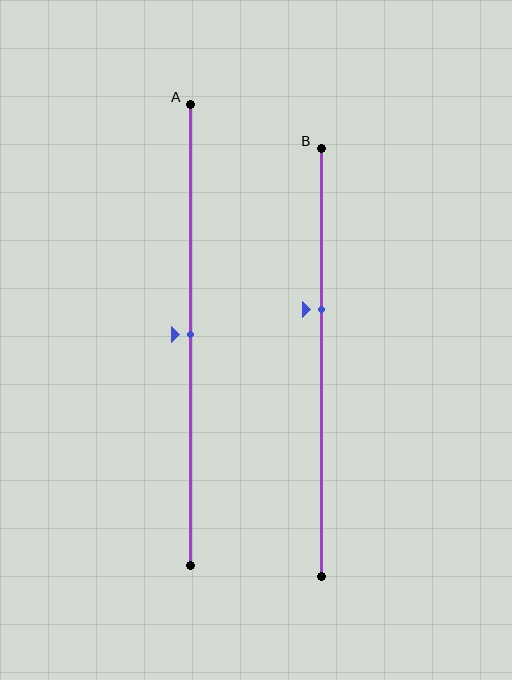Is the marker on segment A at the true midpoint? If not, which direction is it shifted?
Yes, the marker on segment A is at the true midpoint.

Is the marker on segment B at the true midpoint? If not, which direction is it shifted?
No, the marker on segment B is shifted upward by about 12% of the segment length.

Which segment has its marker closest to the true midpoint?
Segment A has its marker closest to the true midpoint.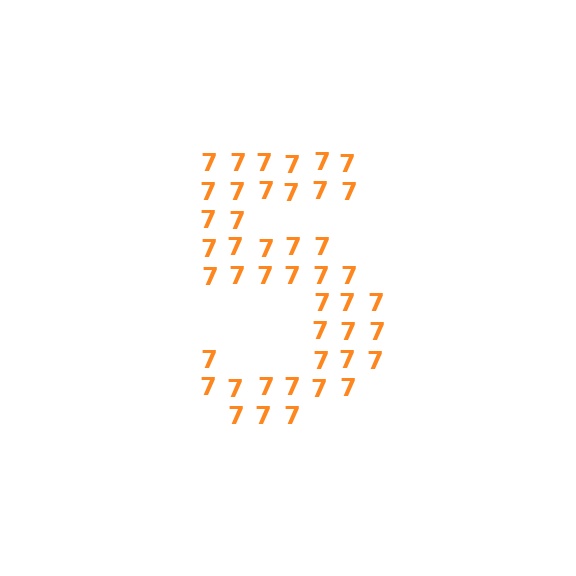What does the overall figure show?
The overall figure shows the digit 5.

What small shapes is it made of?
It is made of small digit 7's.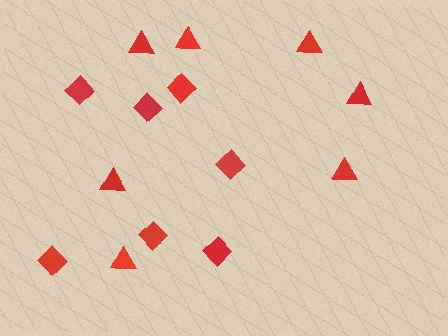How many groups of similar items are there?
There are 2 groups: one group of diamonds (7) and one group of triangles (7).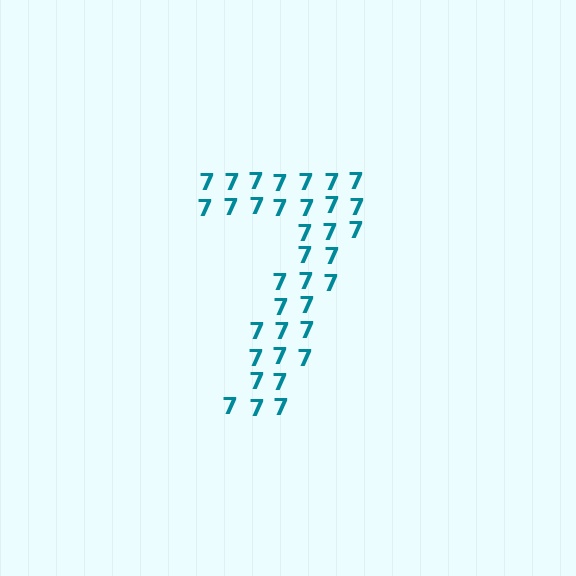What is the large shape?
The large shape is the digit 7.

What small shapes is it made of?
It is made of small digit 7's.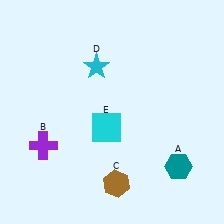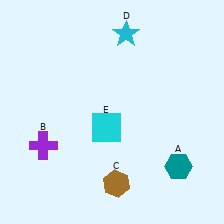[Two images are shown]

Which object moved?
The cyan star (D) moved up.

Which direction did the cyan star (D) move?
The cyan star (D) moved up.